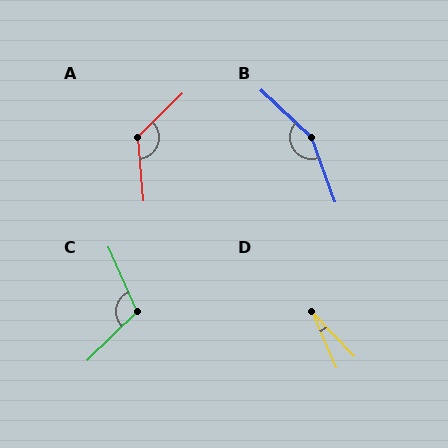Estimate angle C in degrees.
Approximately 110 degrees.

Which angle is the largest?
B, at approximately 153 degrees.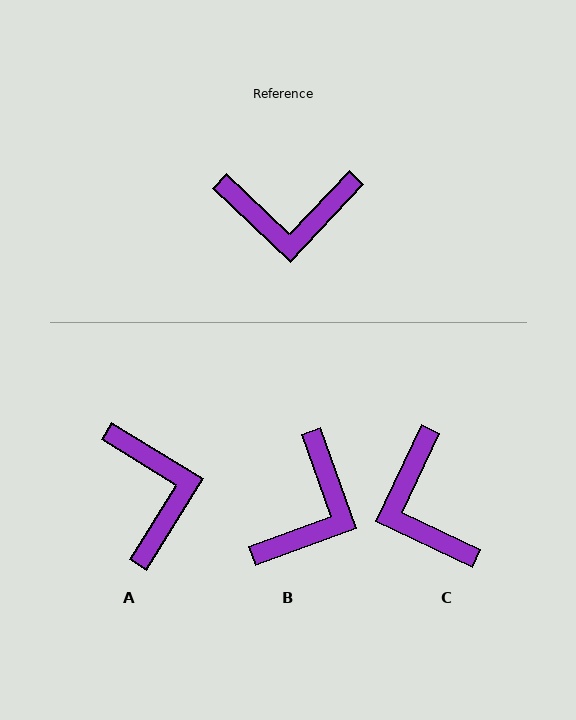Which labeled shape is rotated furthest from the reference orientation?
A, about 102 degrees away.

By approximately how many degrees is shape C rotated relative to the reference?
Approximately 72 degrees clockwise.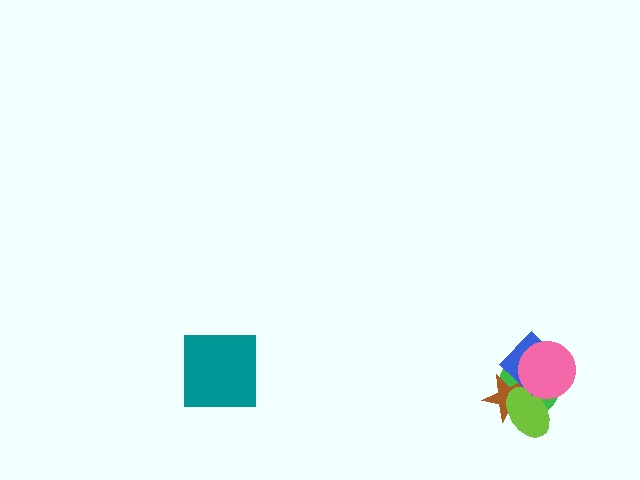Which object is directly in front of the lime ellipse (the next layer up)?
The blue diamond is directly in front of the lime ellipse.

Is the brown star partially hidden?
Yes, it is partially covered by another shape.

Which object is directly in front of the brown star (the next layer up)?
The lime ellipse is directly in front of the brown star.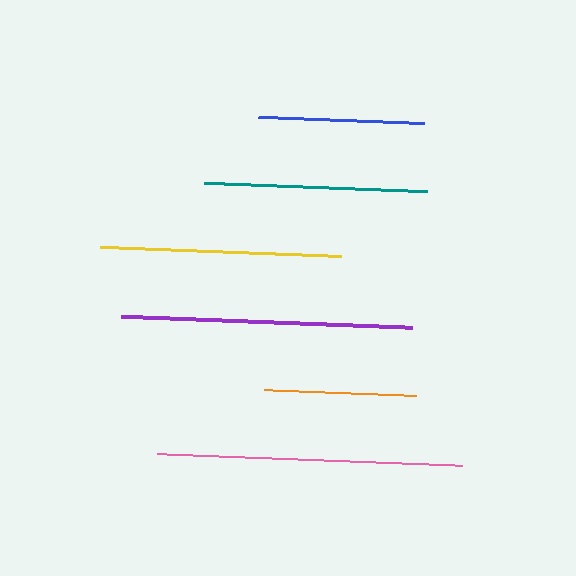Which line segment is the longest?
The pink line is the longest at approximately 306 pixels.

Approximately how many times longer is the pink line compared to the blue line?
The pink line is approximately 1.8 times the length of the blue line.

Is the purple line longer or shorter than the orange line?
The purple line is longer than the orange line.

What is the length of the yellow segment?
The yellow segment is approximately 241 pixels long.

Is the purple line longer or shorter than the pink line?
The pink line is longer than the purple line.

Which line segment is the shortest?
The orange line is the shortest at approximately 152 pixels.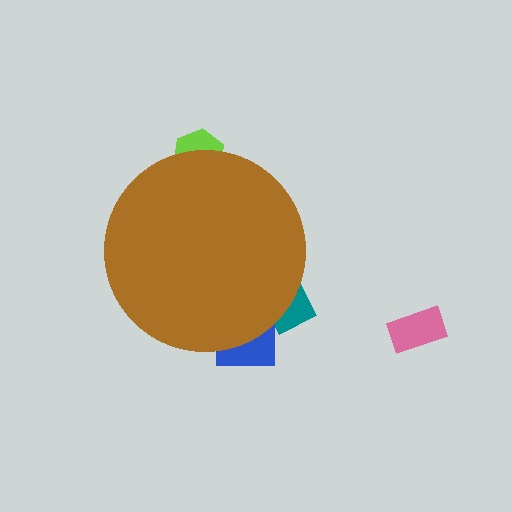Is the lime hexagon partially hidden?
Yes, the lime hexagon is partially hidden behind the brown circle.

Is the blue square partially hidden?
Yes, the blue square is partially hidden behind the brown circle.